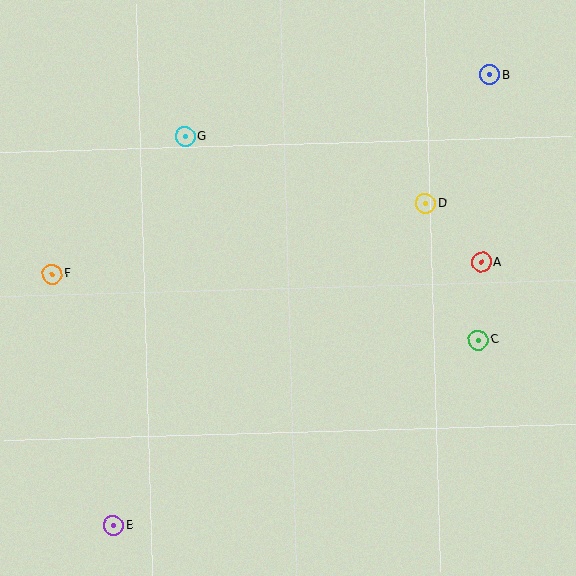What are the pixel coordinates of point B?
Point B is at (490, 75).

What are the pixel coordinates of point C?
Point C is at (478, 340).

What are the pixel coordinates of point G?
Point G is at (185, 136).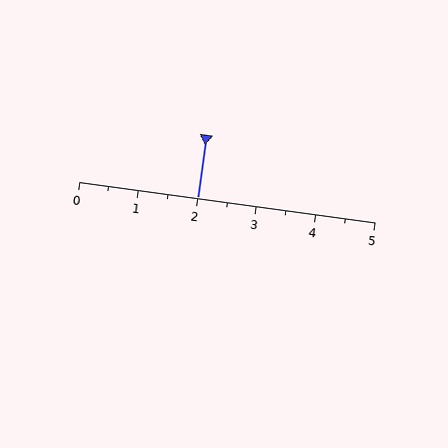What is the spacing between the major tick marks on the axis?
The major ticks are spaced 1 apart.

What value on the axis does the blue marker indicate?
The marker indicates approximately 2.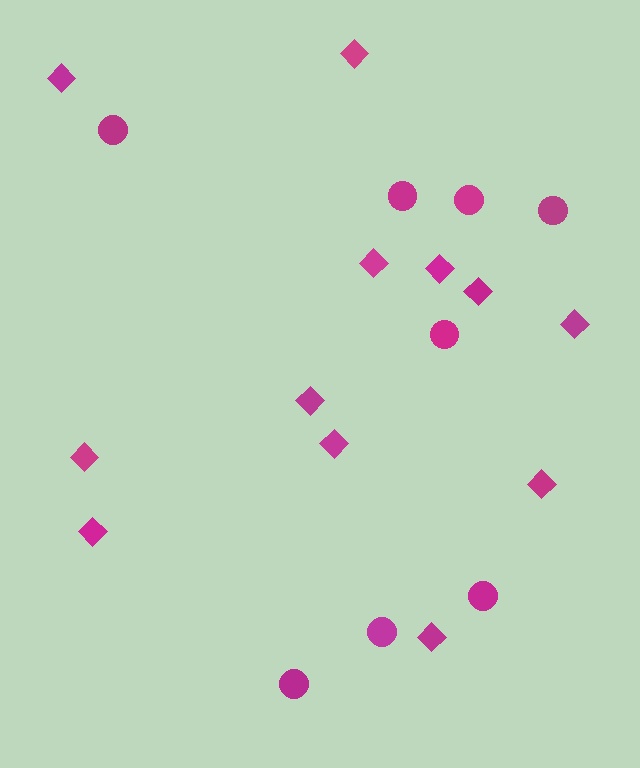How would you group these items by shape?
There are 2 groups: one group of diamonds (12) and one group of circles (8).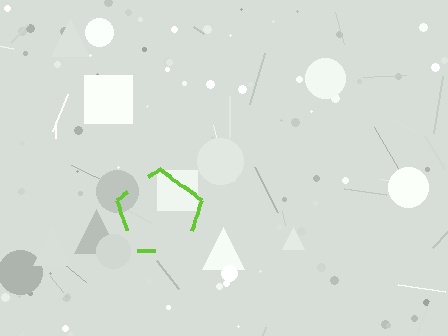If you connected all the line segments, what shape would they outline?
They would outline a pentagon.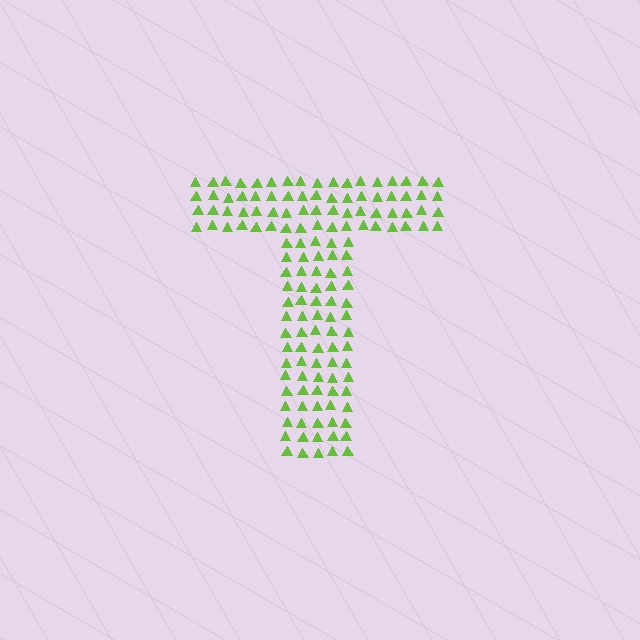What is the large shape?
The large shape is the letter T.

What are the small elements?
The small elements are triangles.